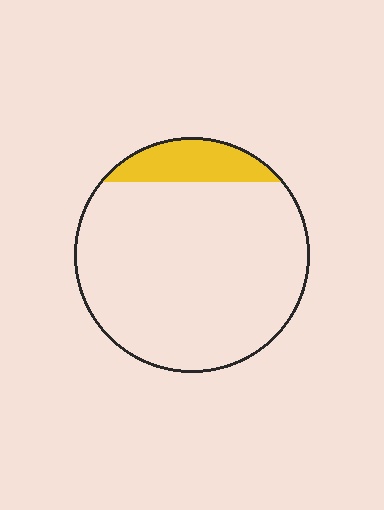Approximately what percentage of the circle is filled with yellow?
Approximately 15%.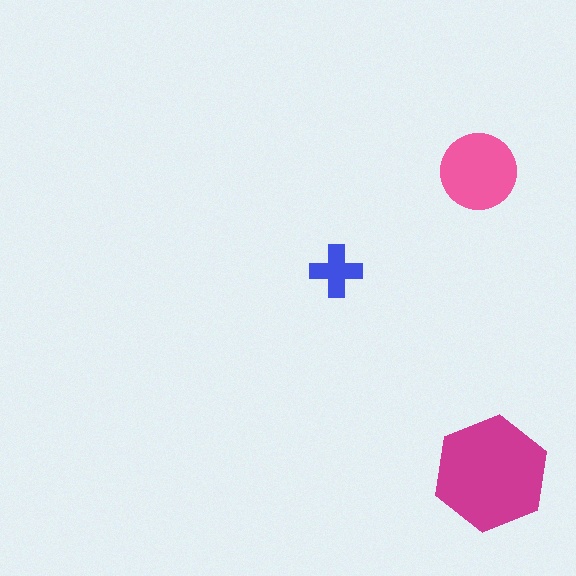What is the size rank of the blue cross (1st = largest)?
3rd.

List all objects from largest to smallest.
The magenta hexagon, the pink circle, the blue cross.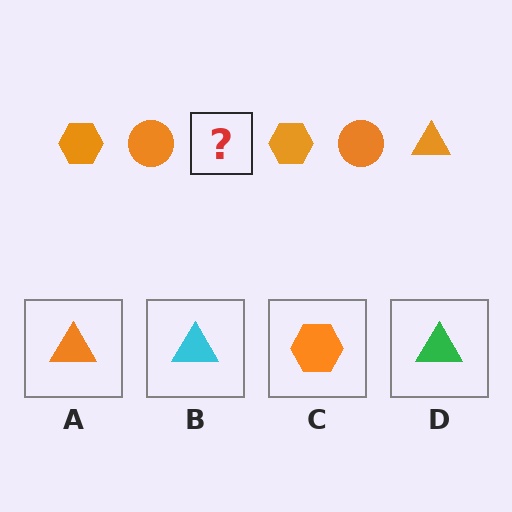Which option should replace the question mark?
Option A.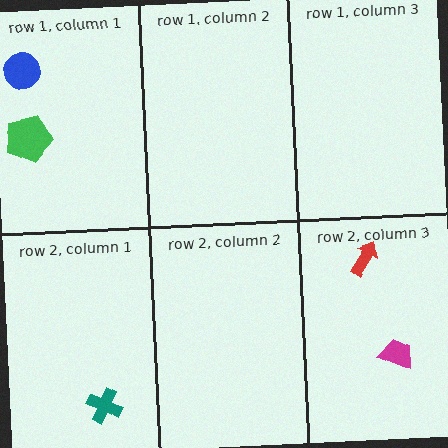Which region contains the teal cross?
The row 2, column 1 region.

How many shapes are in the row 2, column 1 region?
1.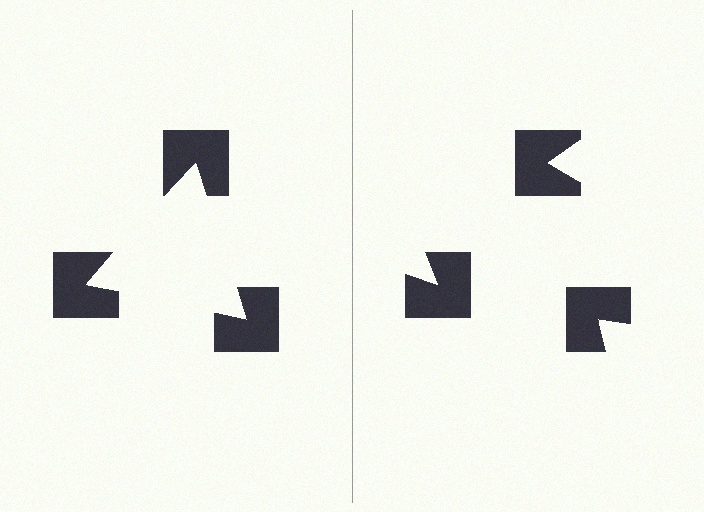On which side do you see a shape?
An illusory triangle appears on the left side. On the right side the wedge cuts are rotated, so no coherent shape forms.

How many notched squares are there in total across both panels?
6 — 3 on each side.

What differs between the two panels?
The notched squares are positioned identically on both sides; only the wedge orientations differ. On the left they align to a triangle; on the right they are misaligned.